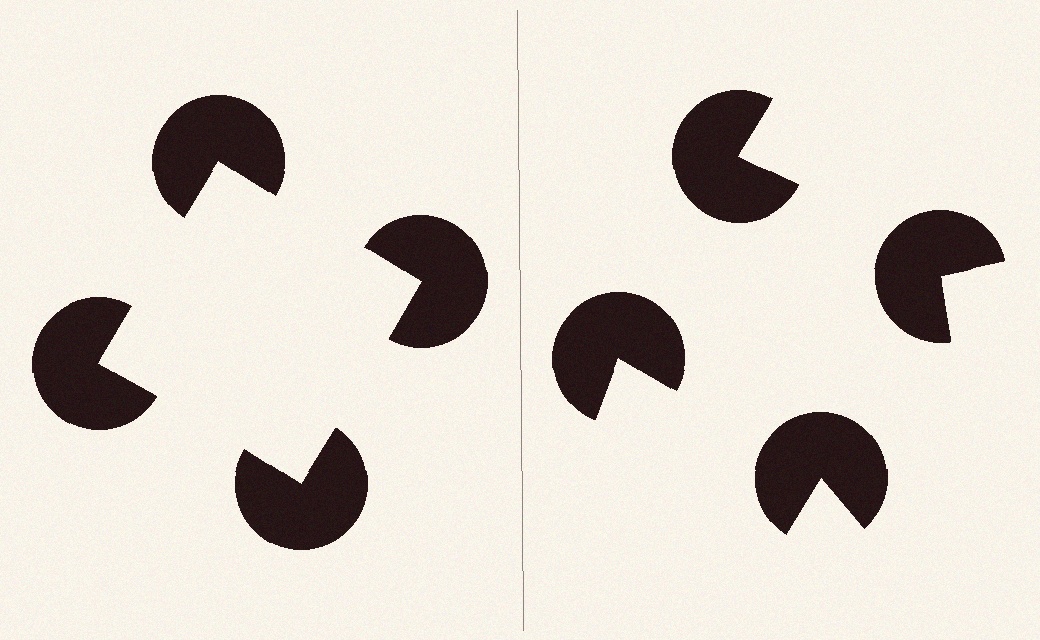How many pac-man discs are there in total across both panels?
8 — 4 on each side.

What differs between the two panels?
The pac-man discs are positioned identically on both sides; only the wedge orientations differ. On the left they align to a square; on the right they are misaligned.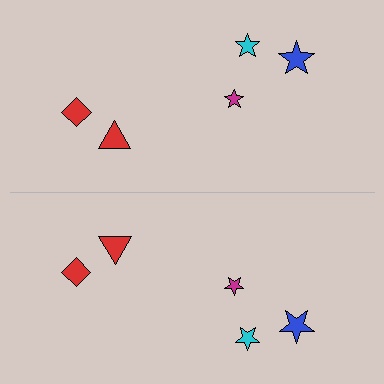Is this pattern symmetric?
Yes, this pattern has bilateral (reflection) symmetry.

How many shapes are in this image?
There are 10 shapes in this image.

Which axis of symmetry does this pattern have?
The pattern has a horizontal axis of symmetry running through the center of the image.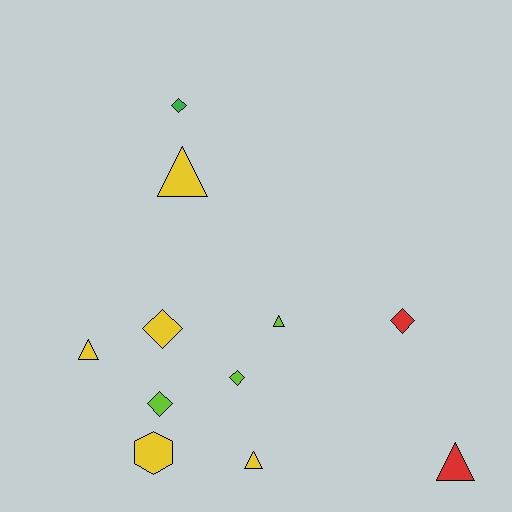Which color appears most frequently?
Yellow, with 5 objects.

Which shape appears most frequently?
Diamond, with 5 objects.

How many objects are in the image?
There are 11 objects.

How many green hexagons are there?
There are no green hexagons.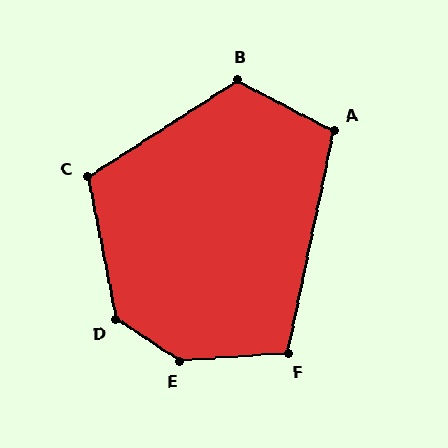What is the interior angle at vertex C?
Approximately 112 degrees (obtuse).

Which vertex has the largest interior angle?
E, at approximately 142 degrees.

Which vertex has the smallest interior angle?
F, at approximately 106 degrees.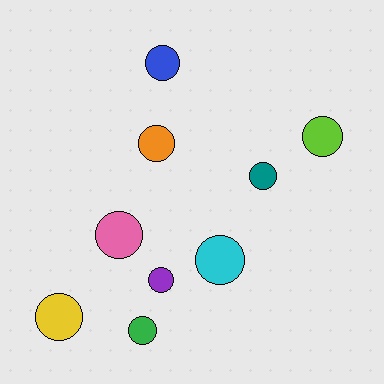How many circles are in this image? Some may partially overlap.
There are 9 circles.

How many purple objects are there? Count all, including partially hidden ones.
There is 1 purple object.